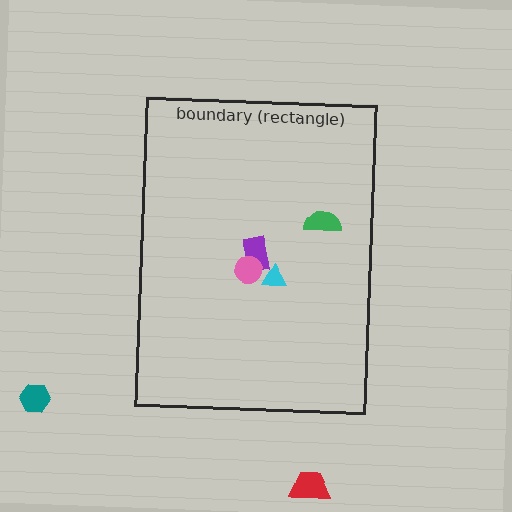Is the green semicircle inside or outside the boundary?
Inside.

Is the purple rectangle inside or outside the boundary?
Inside.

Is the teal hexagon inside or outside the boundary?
Outside.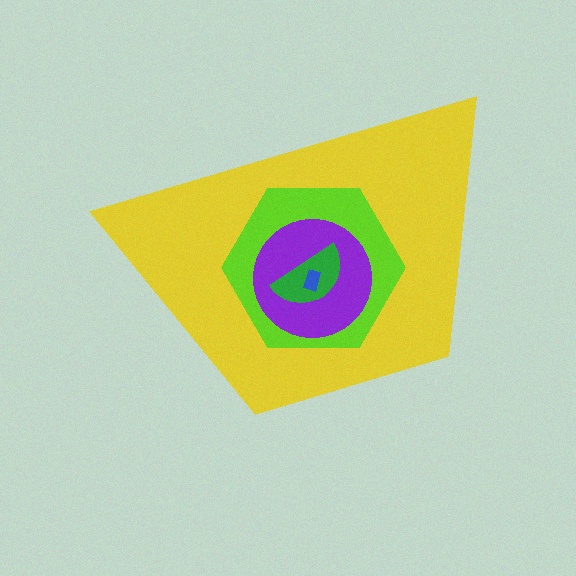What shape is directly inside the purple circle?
The green semicircle.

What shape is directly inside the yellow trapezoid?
The lime hexagon.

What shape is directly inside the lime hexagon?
The purple circle.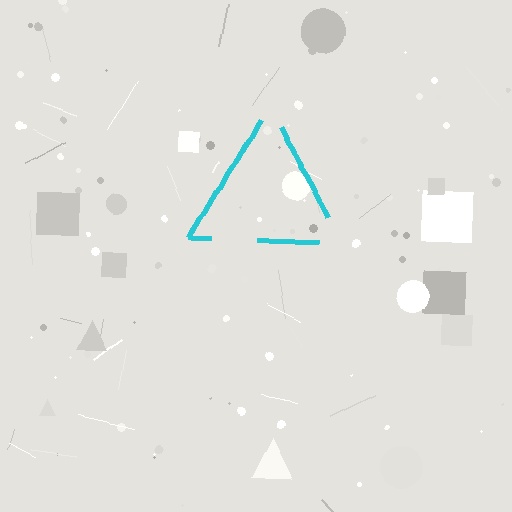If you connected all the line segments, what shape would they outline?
They would outline a triangle.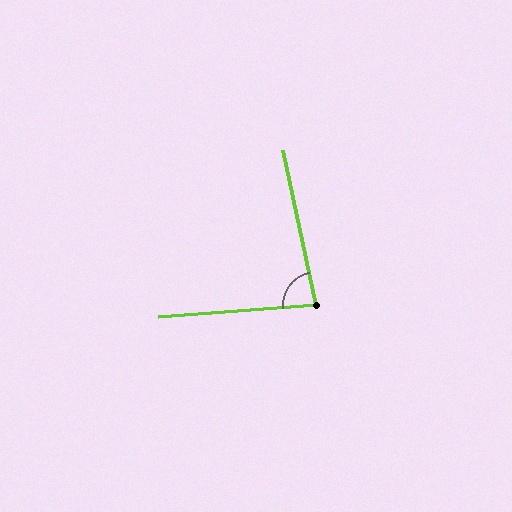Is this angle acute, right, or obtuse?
It is acute.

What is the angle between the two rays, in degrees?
Approximately 82 degrees.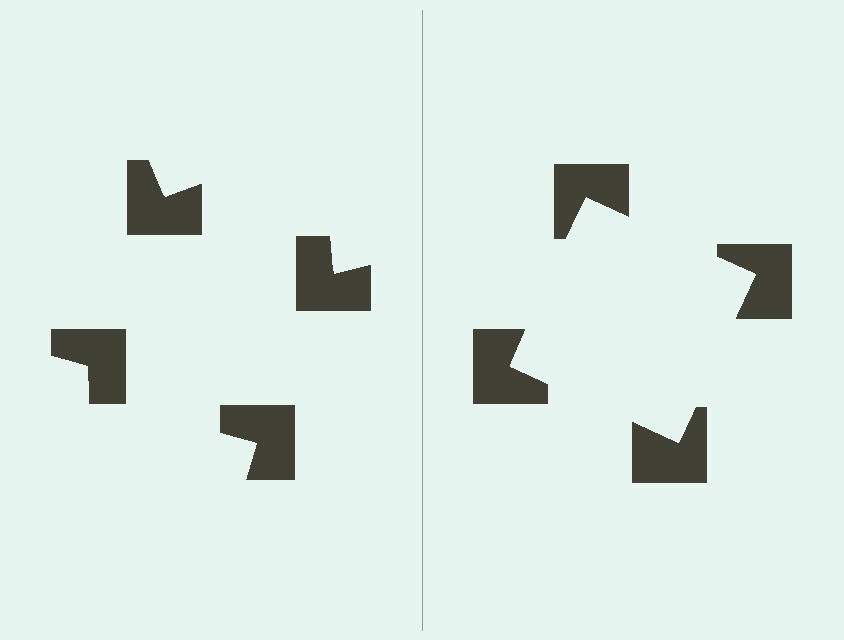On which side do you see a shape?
An illusory square appears on the right side. On the left side the wedge cuts are rotated, so no coherent shape forms.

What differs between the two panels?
The notched squares are positioned identically on both sides; only the wedge orientations differ. On the right they align to a square; on the left they are misaligned.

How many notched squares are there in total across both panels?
8 — 4 on each side.